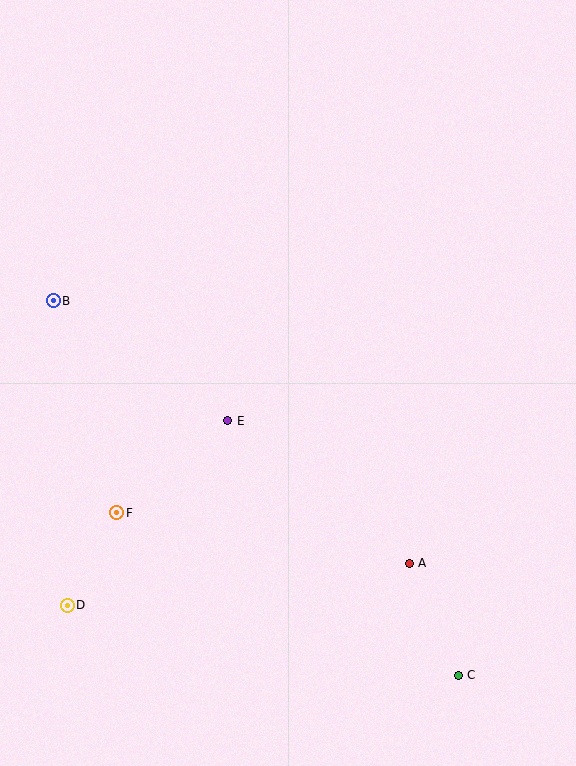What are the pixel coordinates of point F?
Point F is at (117, 513).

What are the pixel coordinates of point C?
Point C is at (458, 675).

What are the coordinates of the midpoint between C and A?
The midpoint between C and A is at (434, 619).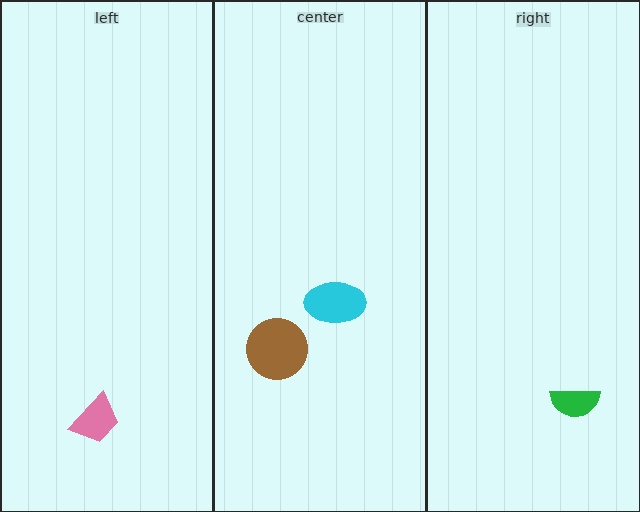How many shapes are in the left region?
1.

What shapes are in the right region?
The green semicircle.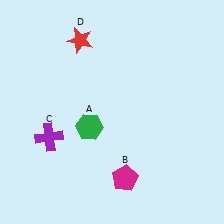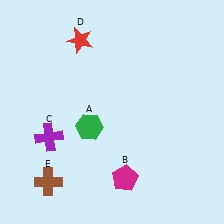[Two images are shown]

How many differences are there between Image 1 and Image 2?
There is 1 difference between the two images.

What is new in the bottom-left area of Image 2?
A brown cross (E) was added in the bottom-left area of Image 2.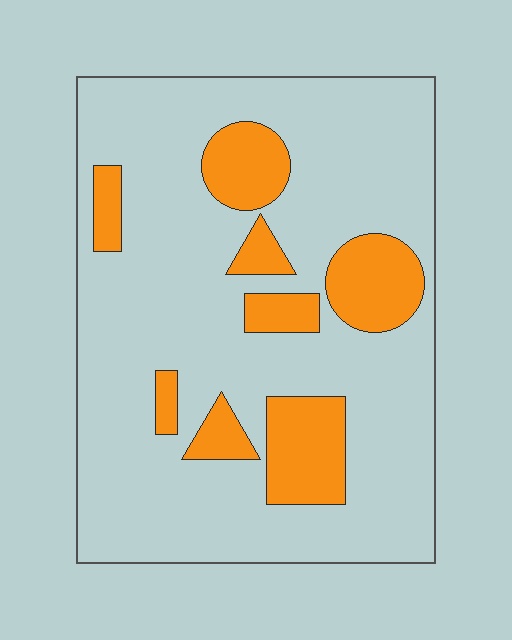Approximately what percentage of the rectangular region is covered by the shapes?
Approximately 20%.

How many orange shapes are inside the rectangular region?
8.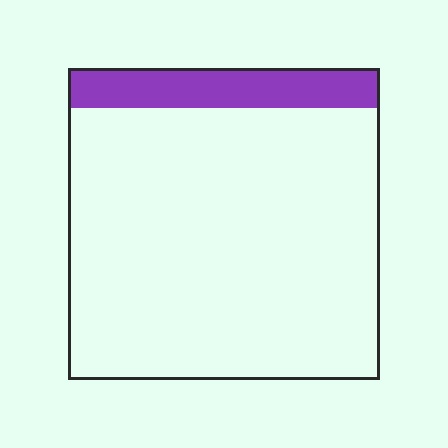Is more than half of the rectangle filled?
No.